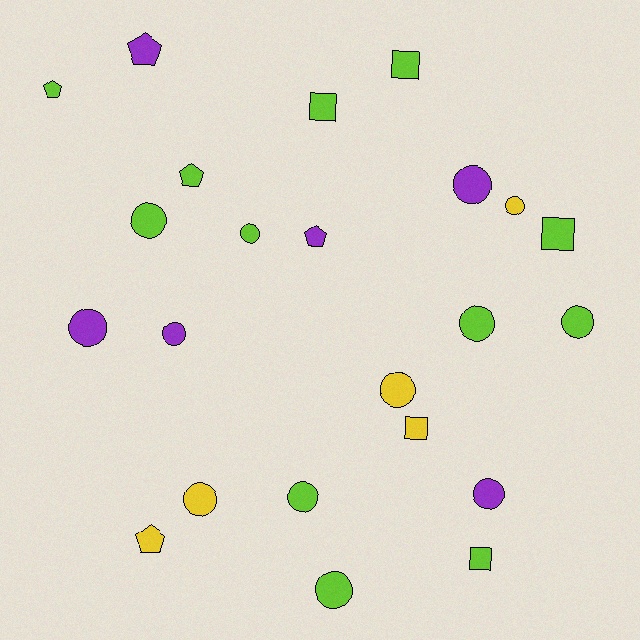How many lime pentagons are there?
There are 2 lime pentagons.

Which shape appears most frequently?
Circle, with 13 objects.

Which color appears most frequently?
Lime, with 12 objects.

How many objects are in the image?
There are 23 objects.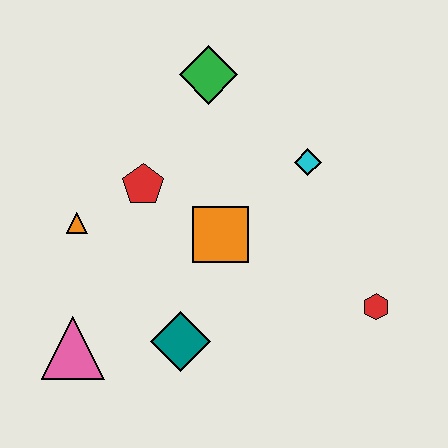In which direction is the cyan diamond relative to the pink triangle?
The cyan diamond is to the right of the pink triangle.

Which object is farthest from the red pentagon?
The red hexagon is farthest from the red pentagon.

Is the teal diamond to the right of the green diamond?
No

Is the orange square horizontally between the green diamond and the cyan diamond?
Yes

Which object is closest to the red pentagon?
The orange triangle is closest to the red pentagon.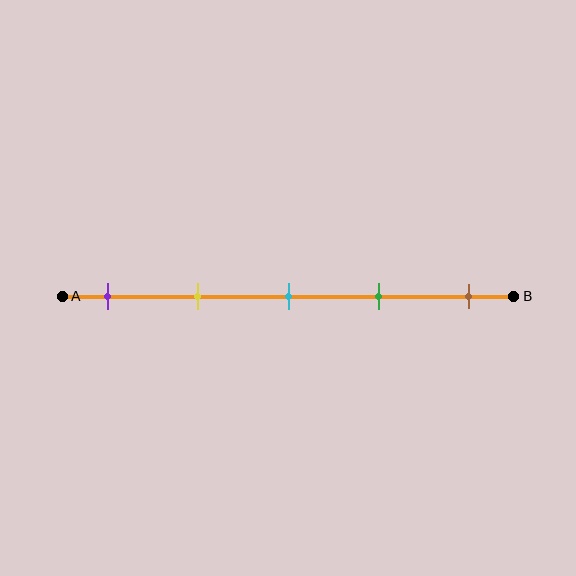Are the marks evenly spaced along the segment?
Yes, the marks are approximately evenly spaced.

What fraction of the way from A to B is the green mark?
The green mark is approximately 70% (0.7) of the way from A to B.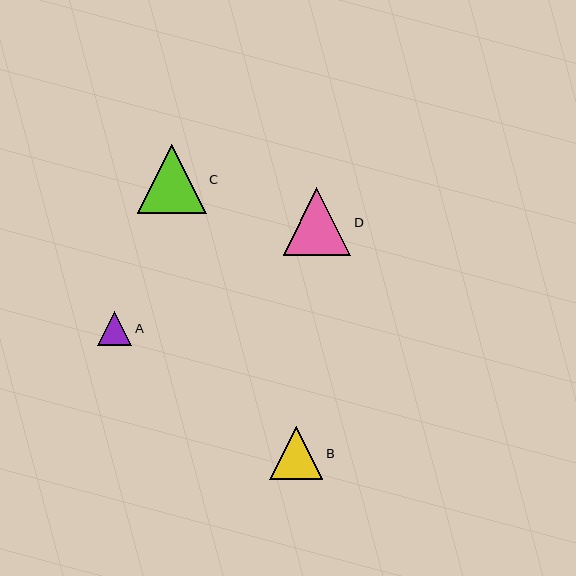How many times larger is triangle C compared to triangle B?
Triangle C is approximately 1.3 times the size of triangle B.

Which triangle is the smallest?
Triangle A is the smallest with a size of approximately 34 pixels.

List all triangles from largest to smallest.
From largest to smallest: C, D, B, A.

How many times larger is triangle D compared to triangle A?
Triangle D is approximately 2.0 times the size of triangle A.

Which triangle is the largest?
Triangle C is the largest with a size of approximately 69 pixels.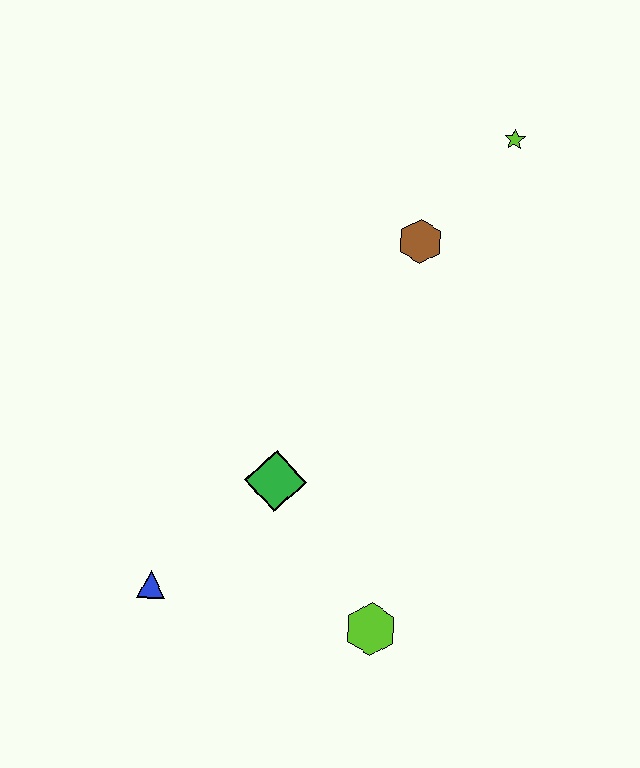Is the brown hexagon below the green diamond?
No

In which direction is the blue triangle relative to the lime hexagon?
The blue triangle is to the left of the lime hexagon.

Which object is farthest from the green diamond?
The lime star is farthest from the green diamond.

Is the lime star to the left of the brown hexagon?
No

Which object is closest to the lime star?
The brown hexagon is closest to the lime star.